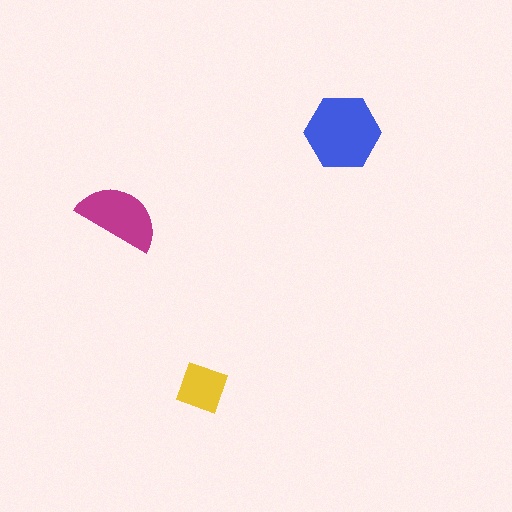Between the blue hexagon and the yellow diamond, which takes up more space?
The blue hexagon.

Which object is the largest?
The blue hexagon.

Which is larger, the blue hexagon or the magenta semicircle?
The blue hexagon.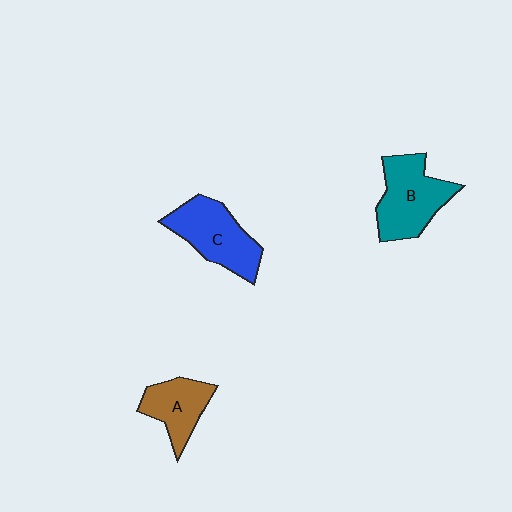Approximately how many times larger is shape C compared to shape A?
Approximately 1.4 times.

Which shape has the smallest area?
Shape A (brown).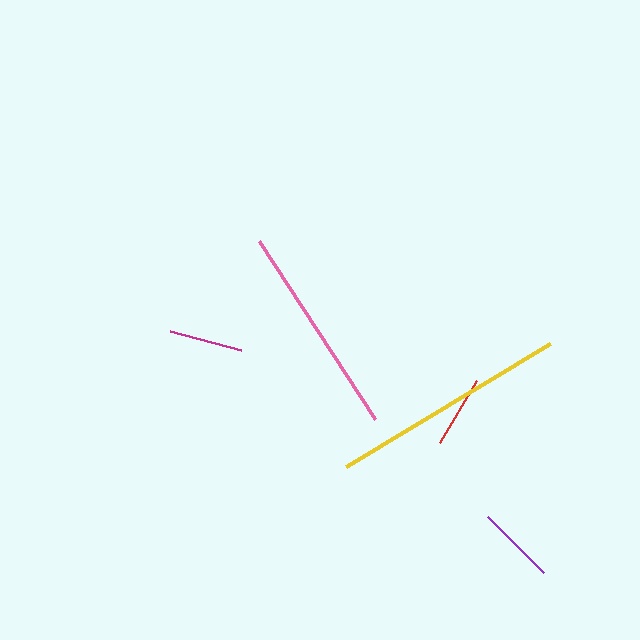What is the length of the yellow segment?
The yellow segment is approximately 239 pixels long.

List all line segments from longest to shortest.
From longest to shortest: yellow, pink, purple, magenta, red.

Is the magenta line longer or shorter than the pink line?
The pink line is longer than the magenta line.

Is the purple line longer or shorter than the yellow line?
The yellow line is longer than the purple line.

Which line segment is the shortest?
The red line is the shortest at approximately 72 pixels.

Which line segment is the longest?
The yellow line is the longest at approximately 239 pixels.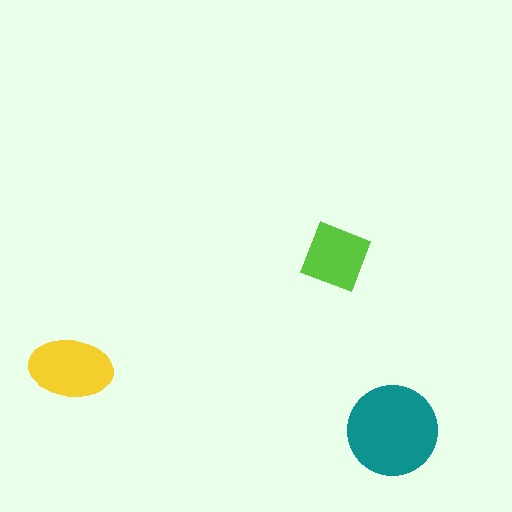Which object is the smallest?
The lime diamond.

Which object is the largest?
The teal circle.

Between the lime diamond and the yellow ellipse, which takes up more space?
The yellow ellipse.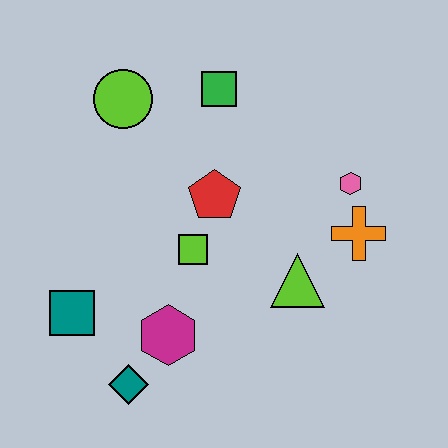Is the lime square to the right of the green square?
No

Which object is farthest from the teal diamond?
The green square is farthest from the teal diamond.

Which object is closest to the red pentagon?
The lime square is closest to the red pentagon.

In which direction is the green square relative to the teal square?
The green square is above the teal square.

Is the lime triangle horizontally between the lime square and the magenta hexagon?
No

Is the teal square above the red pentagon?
No